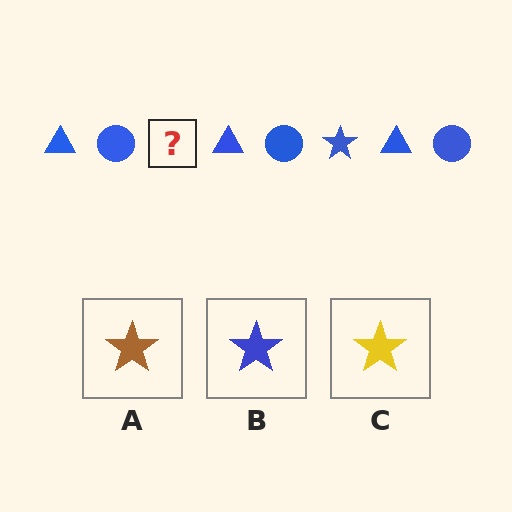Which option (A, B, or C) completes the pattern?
B.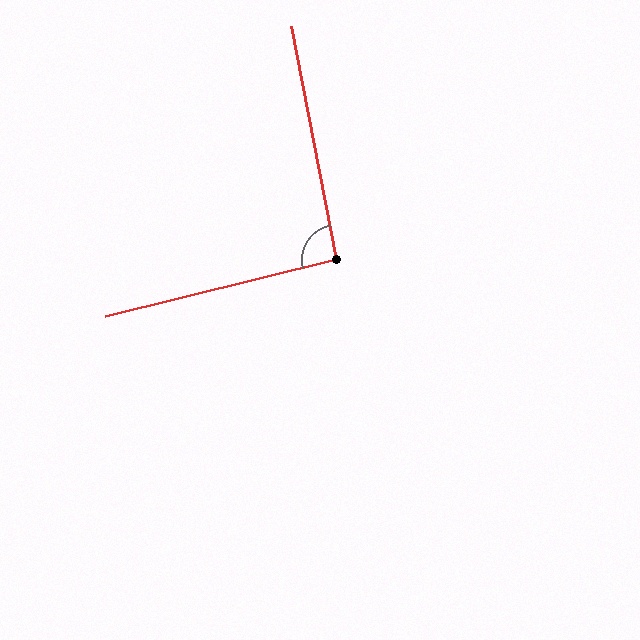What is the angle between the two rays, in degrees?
Approximately 93 degrees.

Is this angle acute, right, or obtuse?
It is approximately a right angle.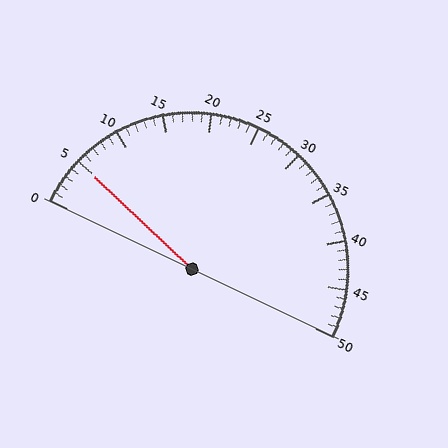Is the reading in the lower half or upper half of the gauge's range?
The reading is in the lower half of the range (0 to 50).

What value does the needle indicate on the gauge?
The needle indicates approximately 5.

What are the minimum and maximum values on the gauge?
The gauge ranges from 0 to 50.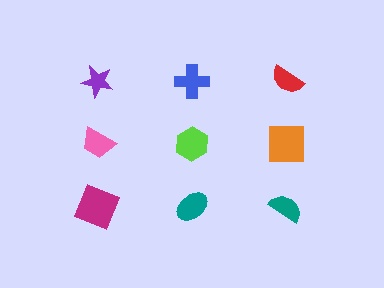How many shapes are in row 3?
3 shapes.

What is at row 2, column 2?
A lime hexagon.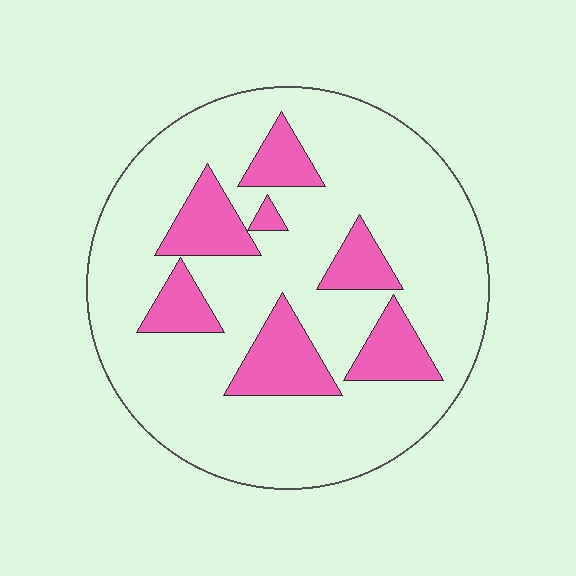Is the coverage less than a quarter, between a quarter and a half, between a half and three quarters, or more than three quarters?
Less than a quarter.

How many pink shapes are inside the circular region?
7.